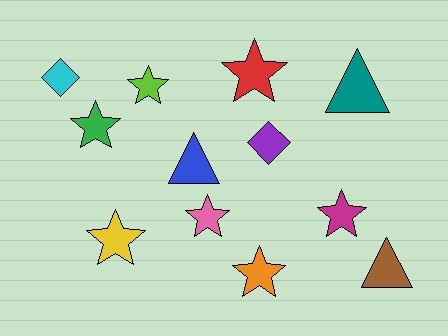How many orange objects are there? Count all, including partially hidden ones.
There is 1 orange object.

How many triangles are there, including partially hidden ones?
There are 3 triangles.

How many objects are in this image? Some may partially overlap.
There are 12 objects.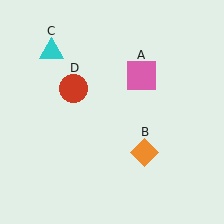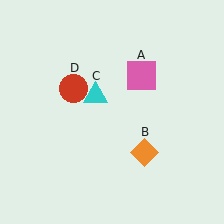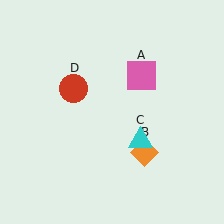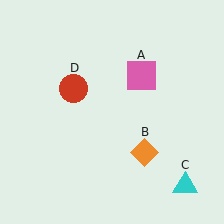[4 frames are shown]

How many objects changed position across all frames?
1 object changed position: cyan triangle (object C).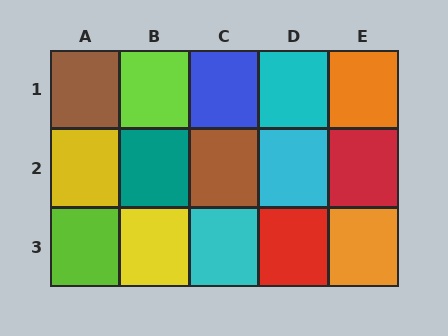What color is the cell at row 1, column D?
Cyan.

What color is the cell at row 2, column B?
Teal.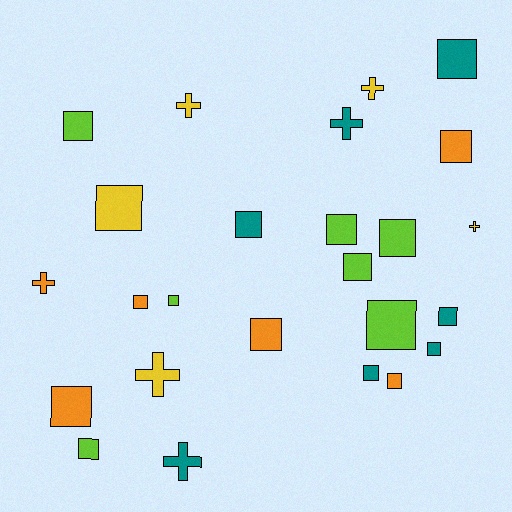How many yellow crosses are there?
There are 4 yellow crosses.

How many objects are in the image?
There are 25 objects.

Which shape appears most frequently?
Square, with 18 objects.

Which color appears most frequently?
Teal, with 7 objects.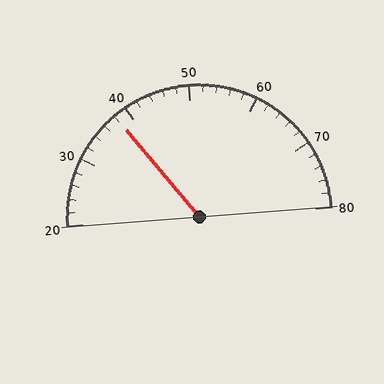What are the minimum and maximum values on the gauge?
The gauge ranges from 20 to 80.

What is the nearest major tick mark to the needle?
The nearest major tick mark is 40.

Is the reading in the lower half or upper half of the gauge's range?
The reading is in the lower half of the range (20 to 80).